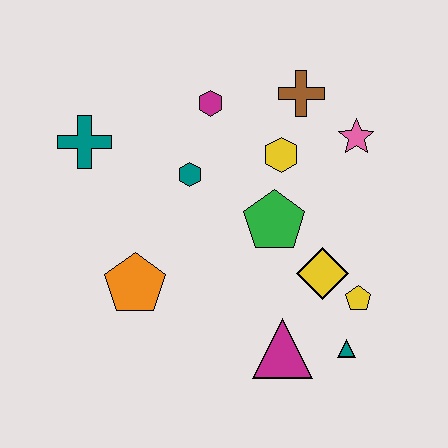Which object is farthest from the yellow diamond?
The teal cross is farthest from the yellow diamond.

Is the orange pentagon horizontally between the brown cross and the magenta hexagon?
No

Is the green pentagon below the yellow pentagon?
No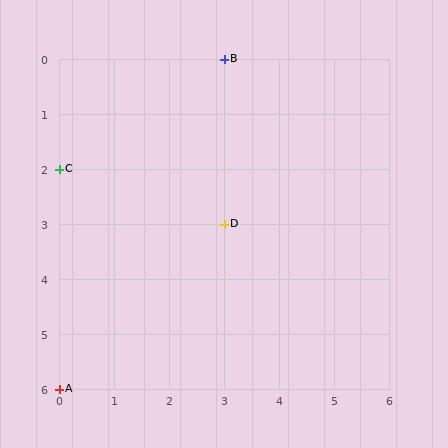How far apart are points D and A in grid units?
Points D and A are 3 columns and 3 rows apart (about 4.2 grid units diagonally).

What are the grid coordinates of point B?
Point B is at grid coordinates (3, 0).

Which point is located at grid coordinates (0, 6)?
Point A is at (0, 6).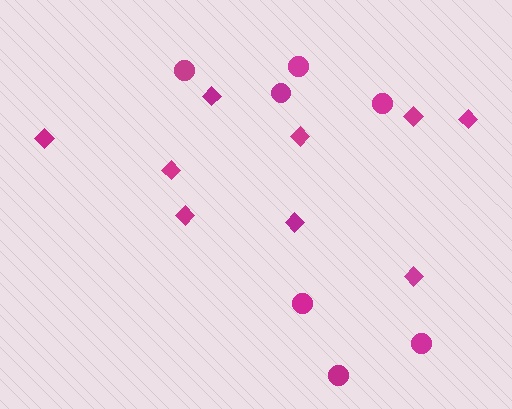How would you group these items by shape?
There are 2 groups: one group of diamonds (9) and one group of circles (7).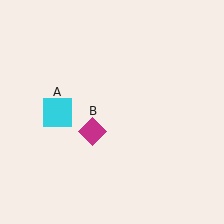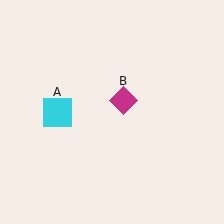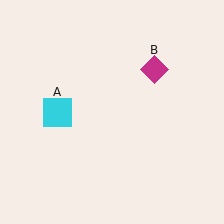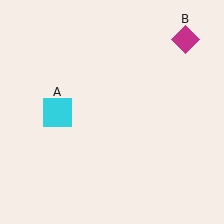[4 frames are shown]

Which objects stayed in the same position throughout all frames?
Cyan square (object A) remained stationary.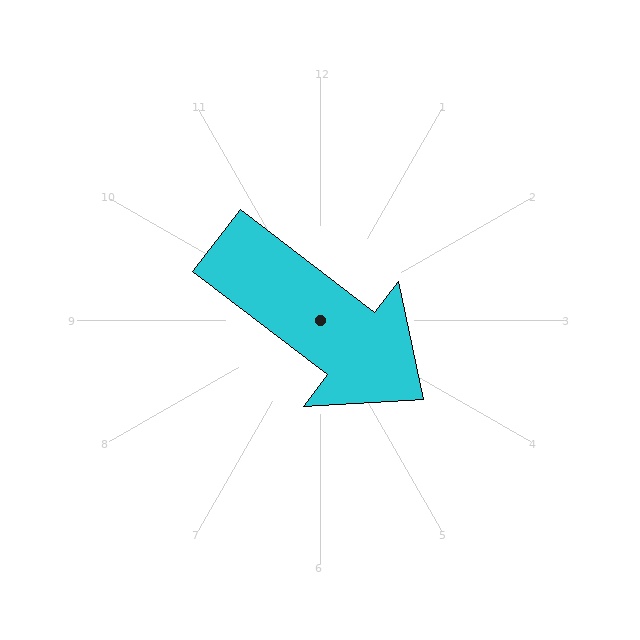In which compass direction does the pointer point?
Southeast.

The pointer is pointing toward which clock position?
Roughly 4 o'clock.